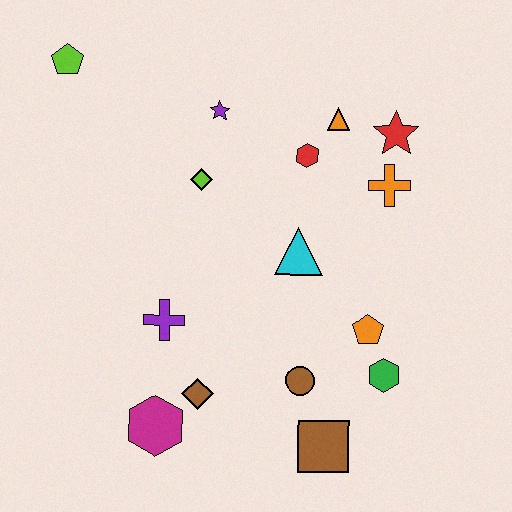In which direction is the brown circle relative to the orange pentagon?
The brown circle is to the left of the orange pentagon.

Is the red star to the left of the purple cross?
No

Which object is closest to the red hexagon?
The orange triangle is closest to the red hexagon.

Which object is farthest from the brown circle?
The lime pentagon is farthest from the brown circle.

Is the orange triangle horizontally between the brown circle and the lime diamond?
No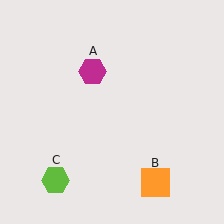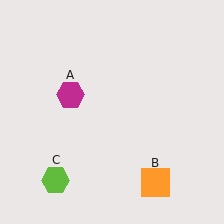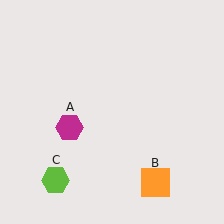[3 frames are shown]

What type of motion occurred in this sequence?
The magenta hexagon (object A) rotated counterclockwise around the center of the scene.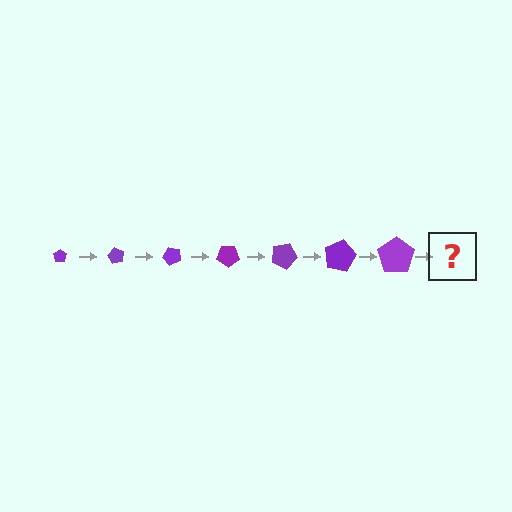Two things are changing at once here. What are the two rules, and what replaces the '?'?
The two rules are that the pentagon grows larger each step and it rotates 60 degrees each step. The '?' should be a pentagon, larger than the previous one and rotated 420 degrees from the start.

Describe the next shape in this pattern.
It should be a pentagon, larger than the previous one and rotated 420 degrees from the start.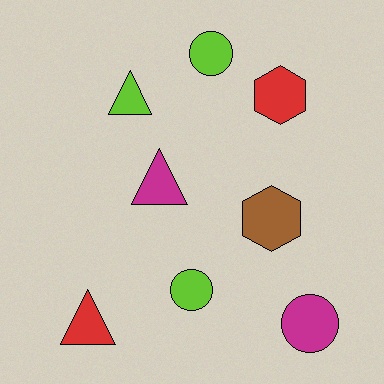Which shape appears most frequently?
Triangle, with 3 objects.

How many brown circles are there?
There are no brown circles.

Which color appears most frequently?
Lime, with 3 objects.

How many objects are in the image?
There are 8 objects.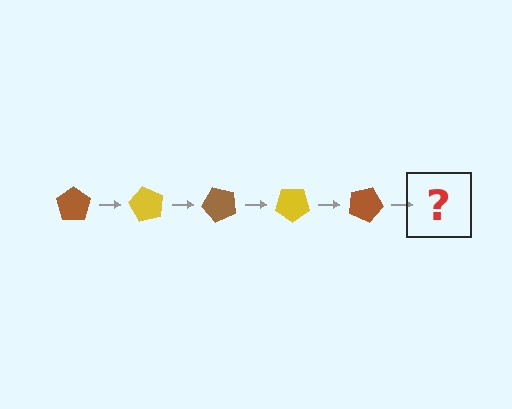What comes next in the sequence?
The next element should be a yellow pentagon, rotated 300 degrees from the start.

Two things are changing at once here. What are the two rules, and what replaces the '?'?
The two rules are that it rotates 60 degrees each step and the color cycles through brown and yellow. The '?' should be a yellow pentagon, rotated 300 degrees from the start.